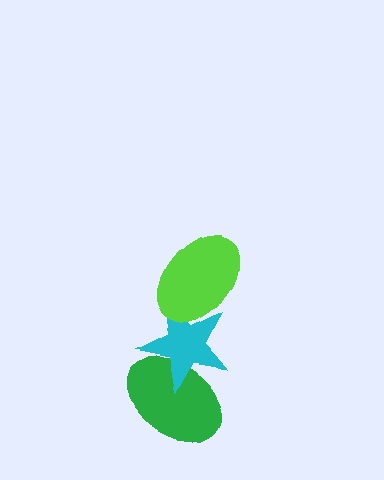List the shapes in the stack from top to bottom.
From top to bottom: the lime ellipse, the cyan star, the green ellipse.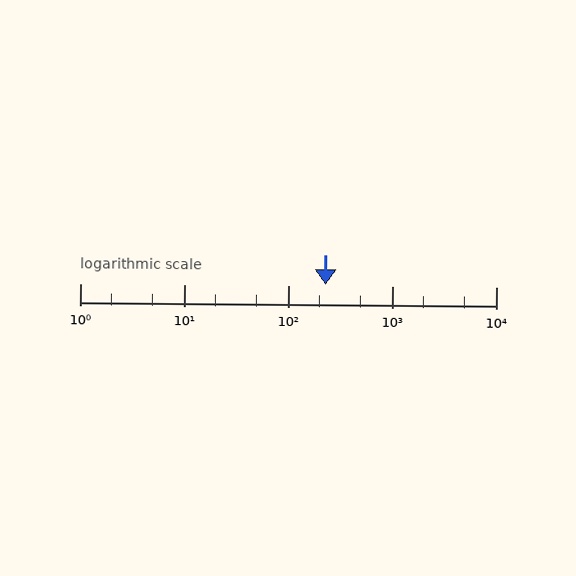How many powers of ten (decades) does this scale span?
The scale spans 4 decades, from 1 to 10000.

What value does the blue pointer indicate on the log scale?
The pointer indicates approximately 230.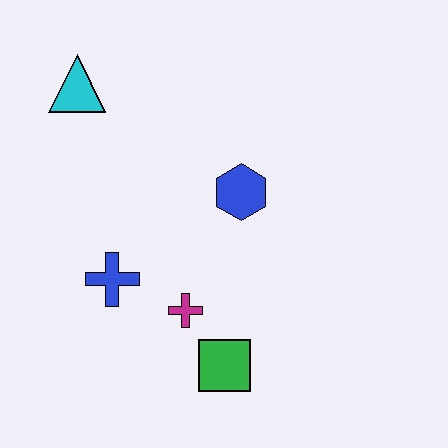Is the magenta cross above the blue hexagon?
No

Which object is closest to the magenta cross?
The green square is closest to the magenta cross.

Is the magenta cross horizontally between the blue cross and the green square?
Yes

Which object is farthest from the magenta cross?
The cyan triangle is farthest from the magenta cross.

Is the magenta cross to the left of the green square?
Yes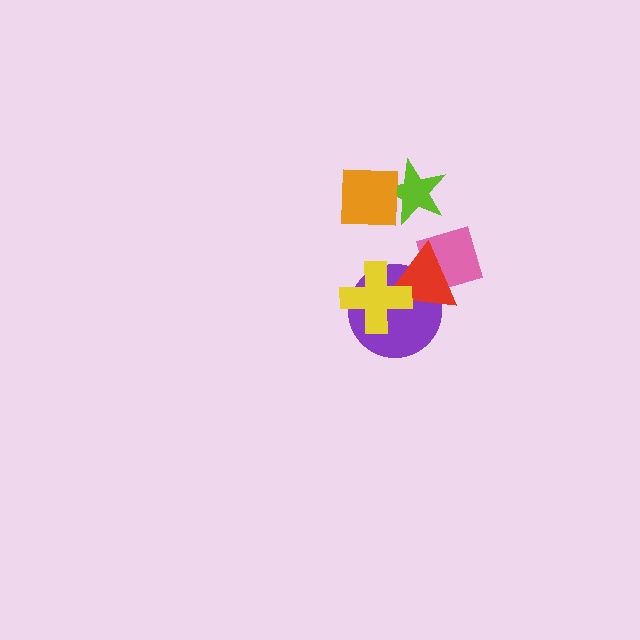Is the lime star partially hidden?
Yes, it is partially covered by another shape.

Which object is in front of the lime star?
The orange square is in front of the lime star.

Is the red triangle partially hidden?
Yes, it is partially covered by another shape.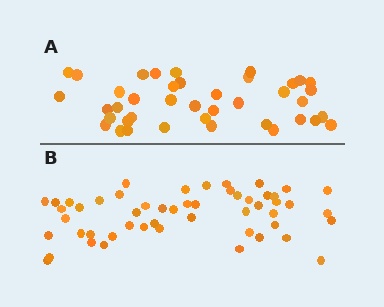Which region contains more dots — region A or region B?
Region B (the bottom region) has more dots.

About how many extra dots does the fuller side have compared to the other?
Region B has roughly 12 or so more dots than region A.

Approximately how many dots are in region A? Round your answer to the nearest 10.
About 40 dots.